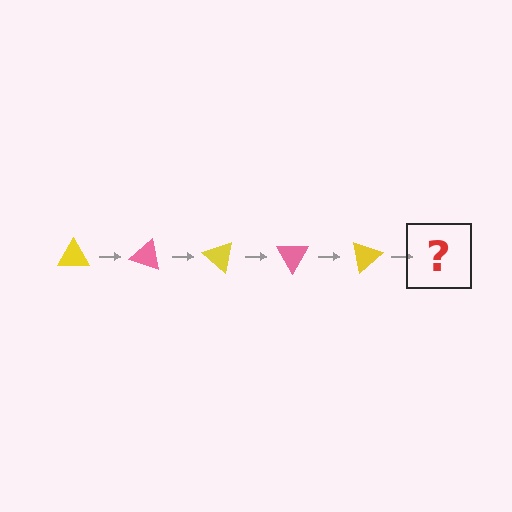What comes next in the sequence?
The next element should be a pink triangle, rotated 100 degrees from the start.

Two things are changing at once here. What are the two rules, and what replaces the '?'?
The two rules are that it rotates 20 degrees each step and the color cycles through yellow and pink. The '?' should be a pink triangle, rotated 100 degrees from the start.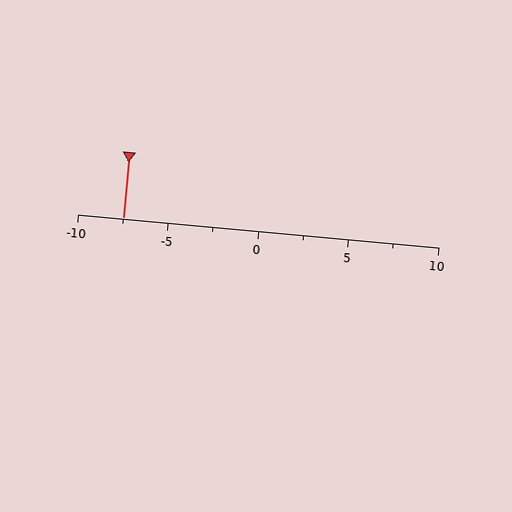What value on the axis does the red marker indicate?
The marker indicates approximately -7.5.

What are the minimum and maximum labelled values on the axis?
The axis runs from -10 to 10.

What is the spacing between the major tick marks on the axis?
The major ticks are spaced 5 apart.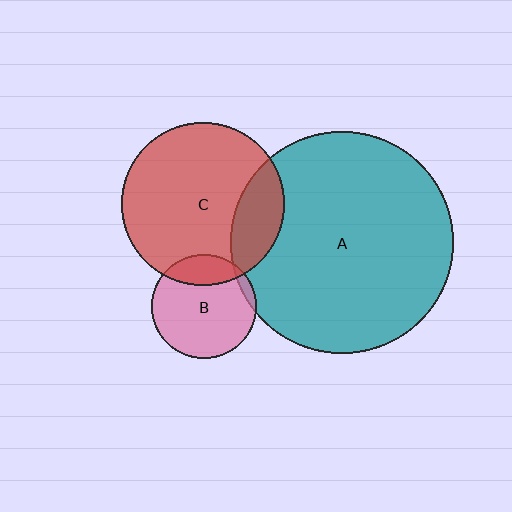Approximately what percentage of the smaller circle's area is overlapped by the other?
Approximately 20%.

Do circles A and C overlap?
Yes.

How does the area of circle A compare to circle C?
Approximately 1.9 times.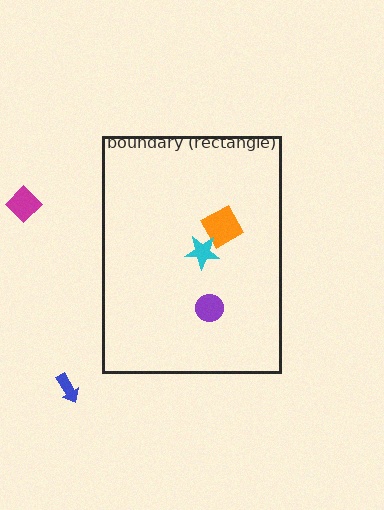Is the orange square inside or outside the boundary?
Inside.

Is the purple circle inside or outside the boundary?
Inside.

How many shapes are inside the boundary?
3 inside, 2 outside.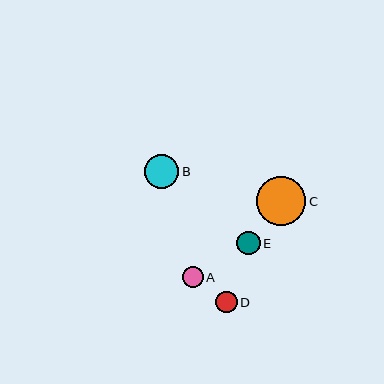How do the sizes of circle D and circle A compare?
Circle D and circle A are approximately the same size.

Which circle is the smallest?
Circle A is the smallest with a size of approximately 21 pixels.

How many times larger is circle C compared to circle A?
Circle C is approximately 2.4 times the size of circle A.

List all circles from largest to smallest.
From largest to smallest: C, B, E, D, A.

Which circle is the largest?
Circle C is the largest with a size of approximately 49 pixels.